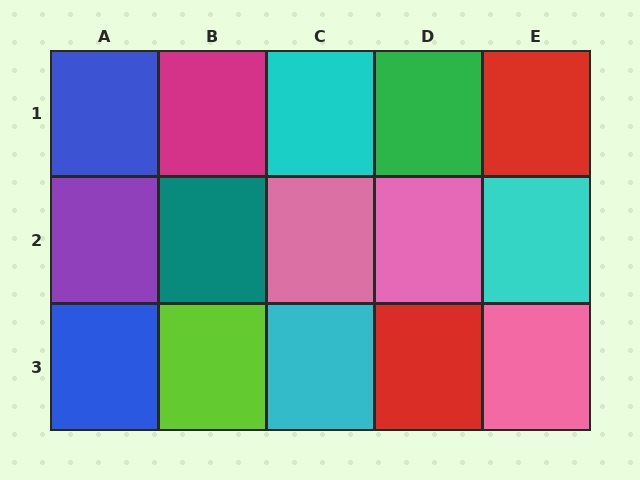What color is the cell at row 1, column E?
Red.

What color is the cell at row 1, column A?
Blue.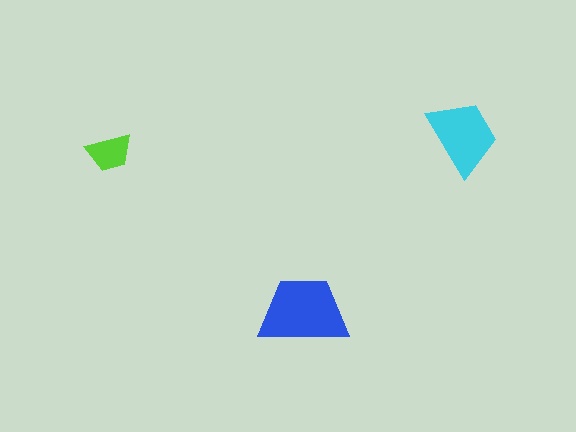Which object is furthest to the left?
The lime trapezoid is leftmost.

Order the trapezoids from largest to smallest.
the blue one, the cyan one, the lime one.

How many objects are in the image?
There are 3 objects in the image.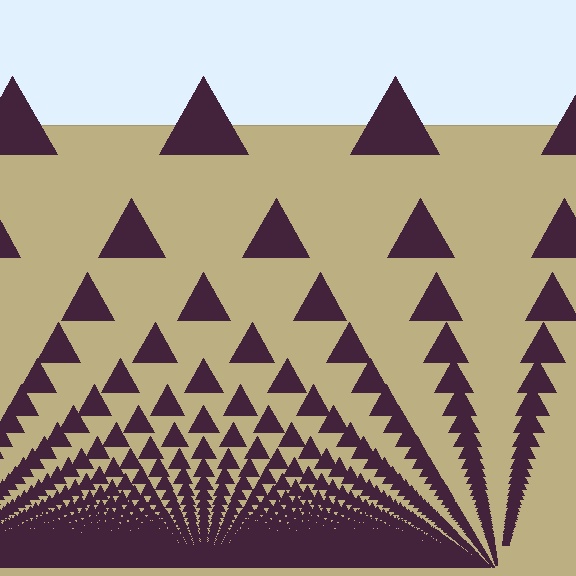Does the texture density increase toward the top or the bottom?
Density increases toward the bottom.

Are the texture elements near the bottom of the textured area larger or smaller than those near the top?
Smaller. The gradient is inverted — elements near the bottom are smaller and denser.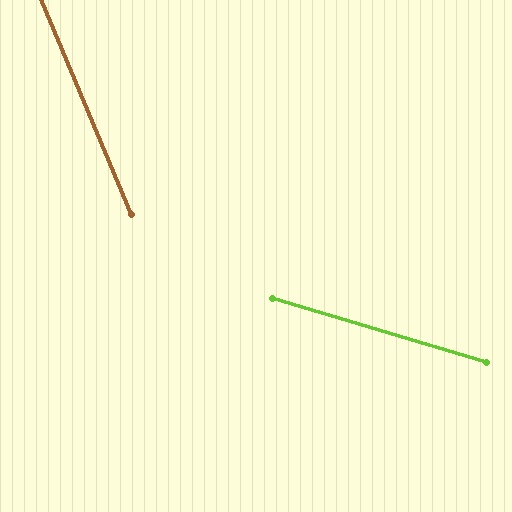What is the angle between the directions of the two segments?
Approximately 51 degrees.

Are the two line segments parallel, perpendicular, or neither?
Neither parallel nor perpendicular — they differ by about 51°.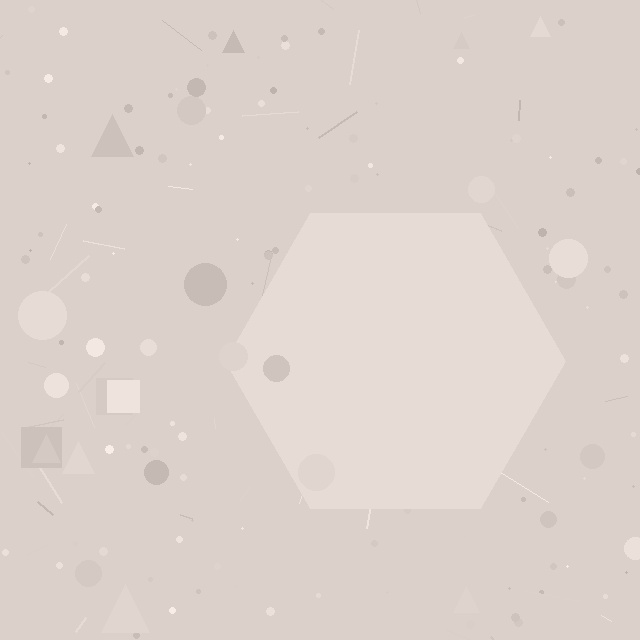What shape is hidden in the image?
A hexagon is hidden in the image.